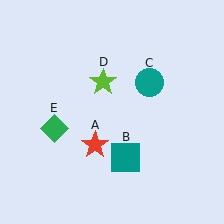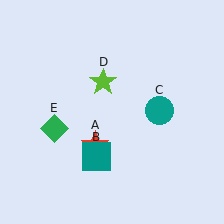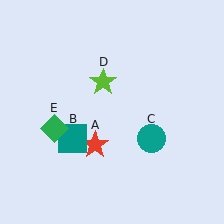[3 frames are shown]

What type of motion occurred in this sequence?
The teal square (object B), teal circle (object C) rotated clockwise around the center of the scene.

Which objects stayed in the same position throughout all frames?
Red star (object A) and lime star (object D) and green diamond (object E) remained stationary.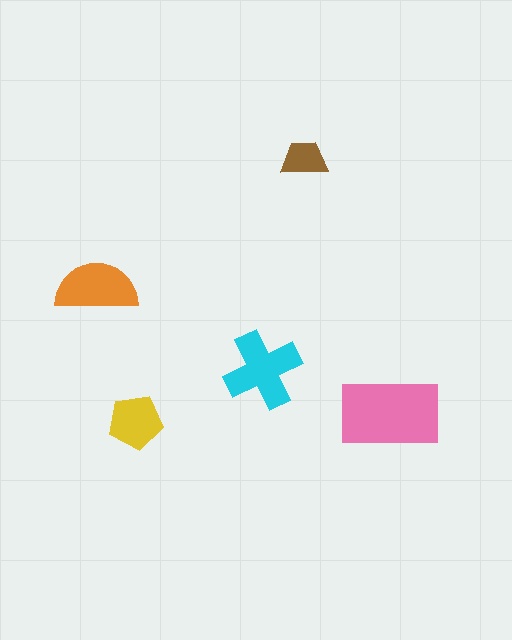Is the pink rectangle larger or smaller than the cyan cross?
Larger.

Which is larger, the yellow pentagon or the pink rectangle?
The pink rectangle.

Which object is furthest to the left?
The orange semicircle is leftmost.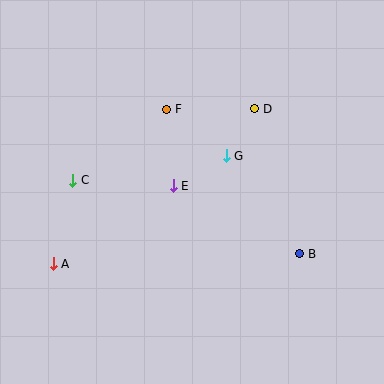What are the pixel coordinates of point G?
Point G is at (226, 156).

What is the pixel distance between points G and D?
The distance between G and D is 55 pixels.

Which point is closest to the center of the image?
Point E at (173, 186) is closest to the center.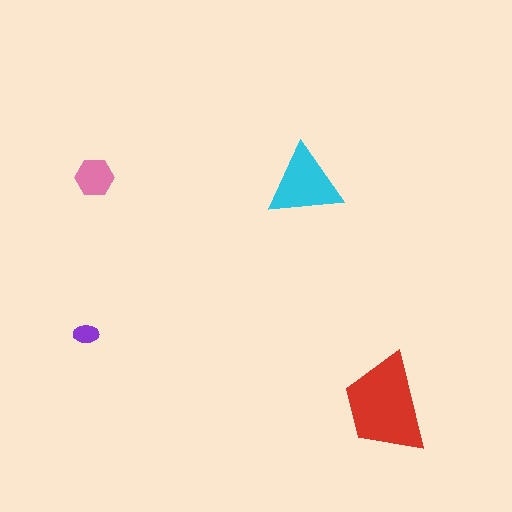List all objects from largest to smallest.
The red trapezoid, the cyan triangle, the pink hexagon, the purple ellipse.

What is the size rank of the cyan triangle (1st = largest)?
2nd.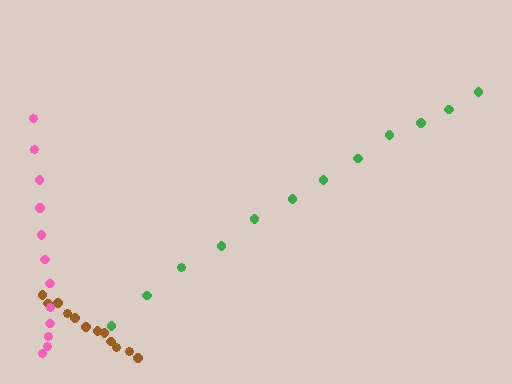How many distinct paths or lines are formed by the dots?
There are 3 distinct paths.